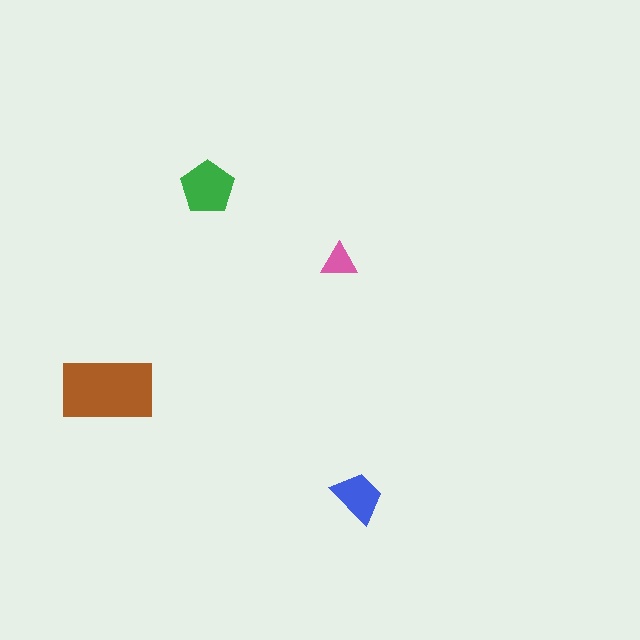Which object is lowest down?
The blue trapezoid is bottommost.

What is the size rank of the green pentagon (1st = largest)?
2nd.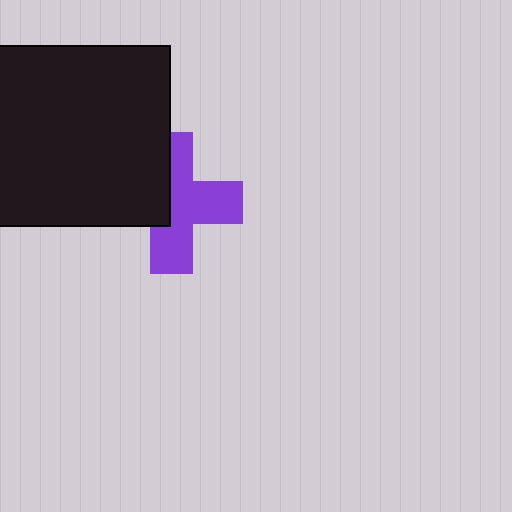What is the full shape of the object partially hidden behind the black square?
The partially hidden object is a purple cross.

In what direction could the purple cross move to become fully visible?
The purple cross could move right. That would shift it out from behind the black square entirely.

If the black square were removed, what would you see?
You would see the complete purple cross.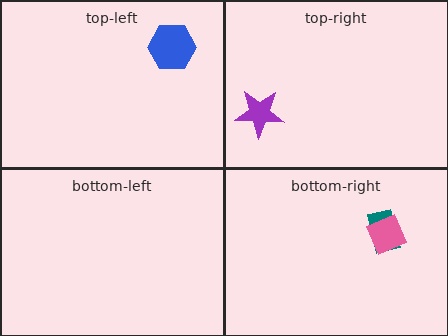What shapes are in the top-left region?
The blue hexagon.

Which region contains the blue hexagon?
The top-left region.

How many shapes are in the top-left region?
1.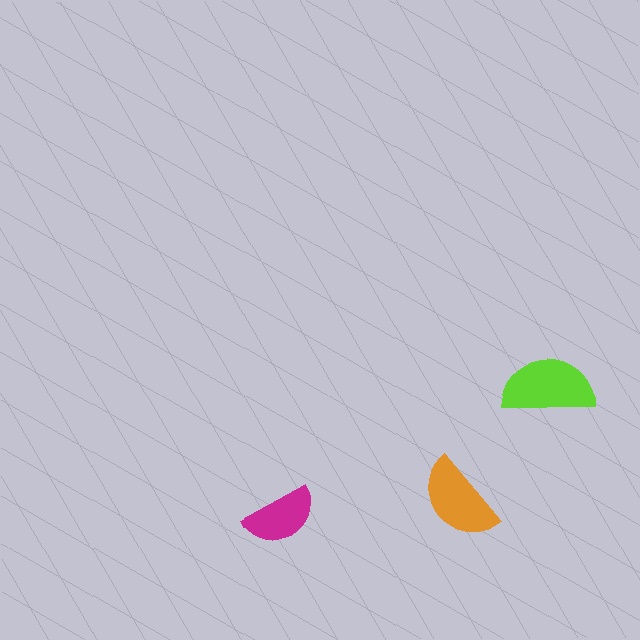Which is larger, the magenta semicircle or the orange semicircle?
The orange one.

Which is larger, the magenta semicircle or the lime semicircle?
The lime one.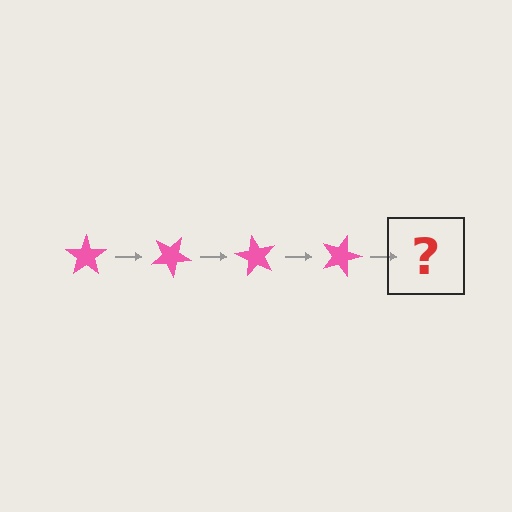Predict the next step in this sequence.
The next step is a pink star rotated 120 degrees.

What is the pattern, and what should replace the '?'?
The pattern is that the star rotates 30 degrees each step. The '?' should be a pink star rotated 120 degrees.